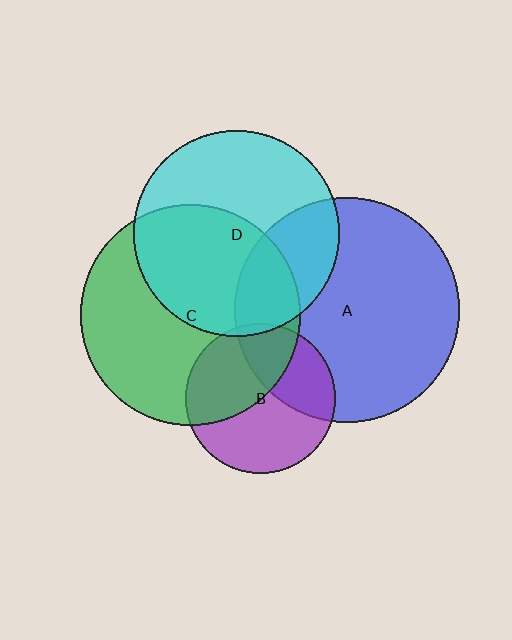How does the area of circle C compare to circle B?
Approximately 2.2 times.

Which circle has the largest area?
Circle A (blue).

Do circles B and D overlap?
Yes.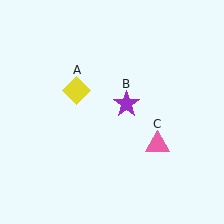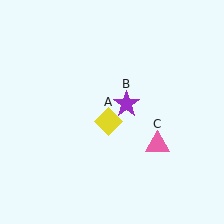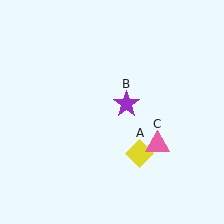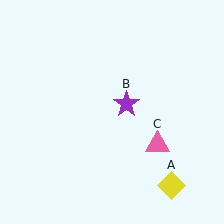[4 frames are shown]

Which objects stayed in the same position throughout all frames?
Purple star (object B) and pink triangle (object C) remained stationary.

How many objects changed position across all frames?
1 object changed position: yellow diamond (object A).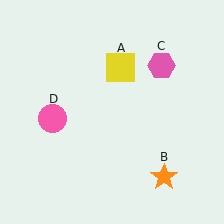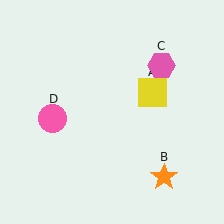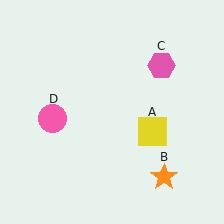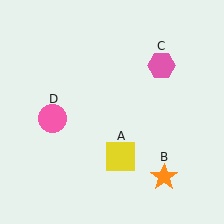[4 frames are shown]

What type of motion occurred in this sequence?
The yellow square (object A) rotated clockwise around the center of the scene.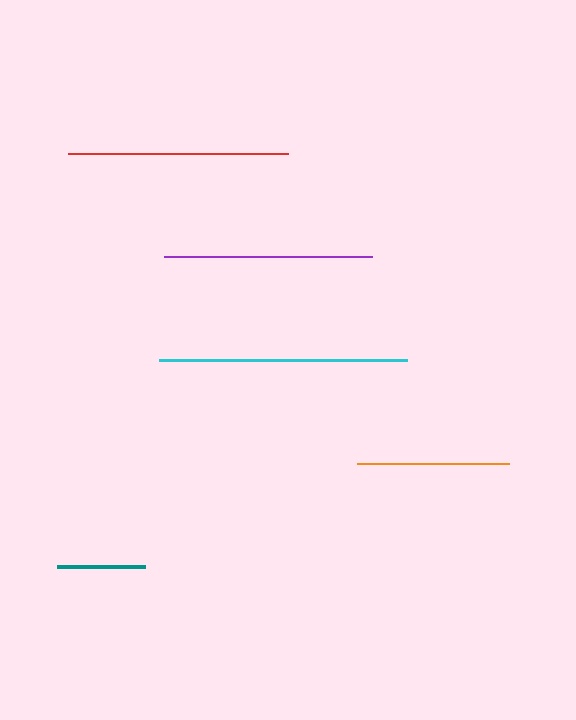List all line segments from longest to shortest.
From longest to shortest: cyan, red, purple, orange, teal.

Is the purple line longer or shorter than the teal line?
The purple line is longer than the teal line.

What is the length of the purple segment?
The purple segment is approximately 209 pixels long.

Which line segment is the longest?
The cyan line is the longest at approximately 248 pixels.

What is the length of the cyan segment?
The cyan segment is approximately 248 pixels long.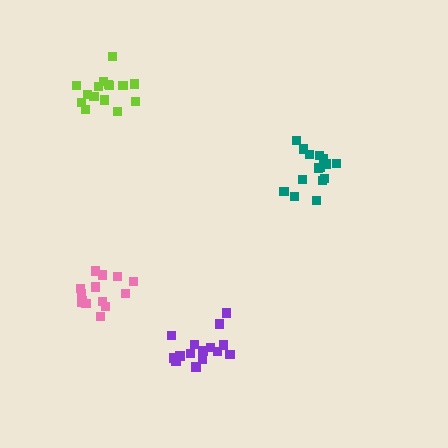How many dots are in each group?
Group 1: 14 dots, Group 2: 15 dots, Group 3: 16 dots, Group 4: 15 dots (60 total).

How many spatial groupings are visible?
There are 4 spatial groupings.